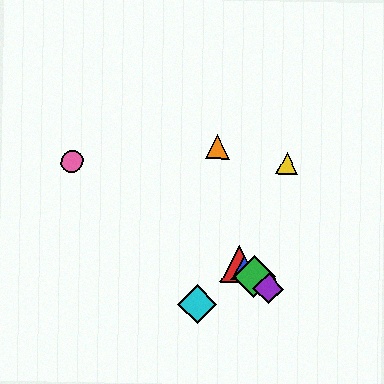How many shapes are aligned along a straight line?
4 shapes (the red triangle, the blue triangle, the green diamond, the purple diamond) are aligned along a straight line.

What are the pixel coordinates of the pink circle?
The pink circle is at (72, 161).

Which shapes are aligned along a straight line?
The red triangle, the blue triangle, the green diamond, the purple diamond are aligned along a straight line.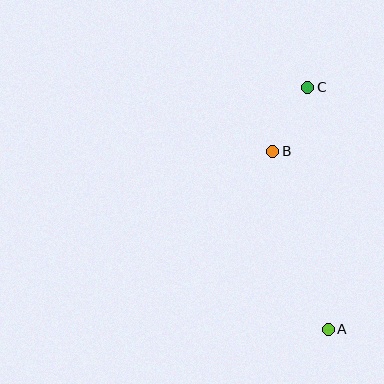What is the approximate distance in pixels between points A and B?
The distance between A and B is approximately 187 pixels.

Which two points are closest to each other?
Points B and C are closest to each other.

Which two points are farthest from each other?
Points A and C are farthest from each other.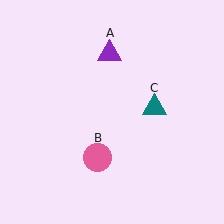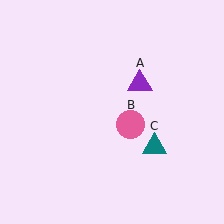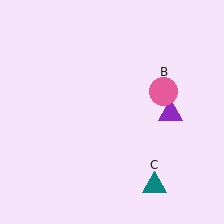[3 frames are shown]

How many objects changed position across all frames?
3 objects changed position: purple triangle (object A), pink circle (object B), teal triangle (object C).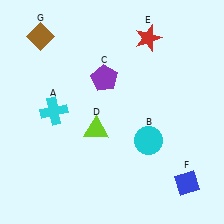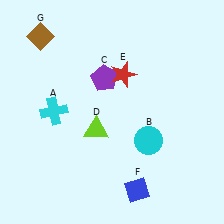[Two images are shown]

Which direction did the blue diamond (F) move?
The blue diamond (F) moved left.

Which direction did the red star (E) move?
The red star (E) moved down.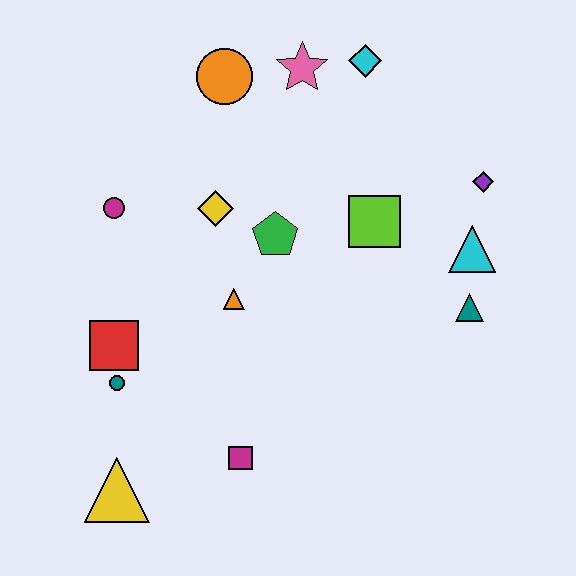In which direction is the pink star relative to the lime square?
The pink star is above the lime square.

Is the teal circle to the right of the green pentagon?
No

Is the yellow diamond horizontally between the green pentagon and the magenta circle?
Yes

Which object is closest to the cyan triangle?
The teal triangle is closest to the cyan triangle.